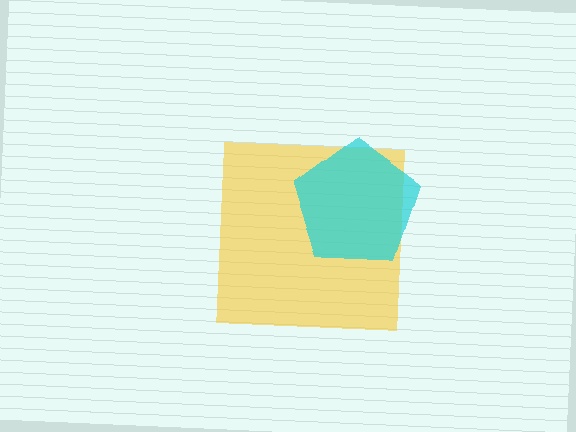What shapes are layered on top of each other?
The layered shapes are: a yellow square, a cyan pentagon.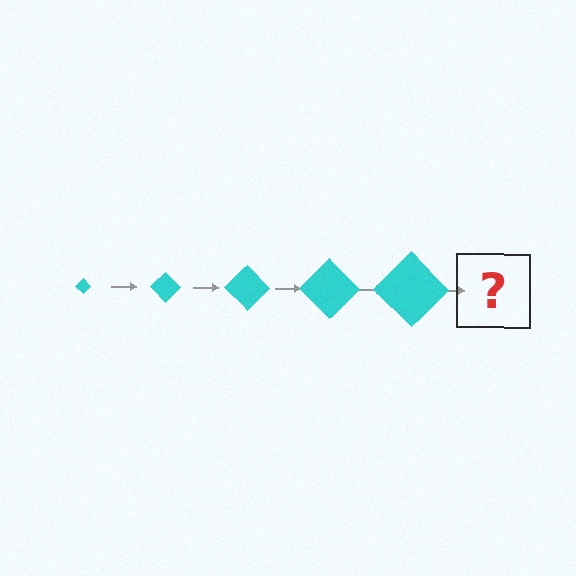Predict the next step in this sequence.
The next step is a cyan diamond, larger than the previous one.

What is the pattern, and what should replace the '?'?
The pattern is that the diamond gets progressively larger each step. The '?' should be a cyan diamond, larger than the previous one.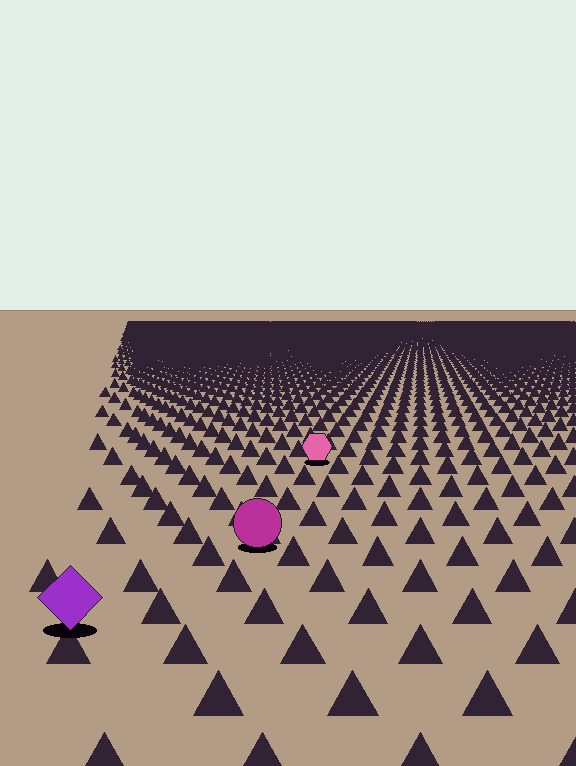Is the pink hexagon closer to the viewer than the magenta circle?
No. The magenta circle is closer — you can tell from the texture gradient: the ground texture is coarser near it.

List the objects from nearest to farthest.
From nearest to farthest: the purple diamond, the magenta circle, the pink hexagon.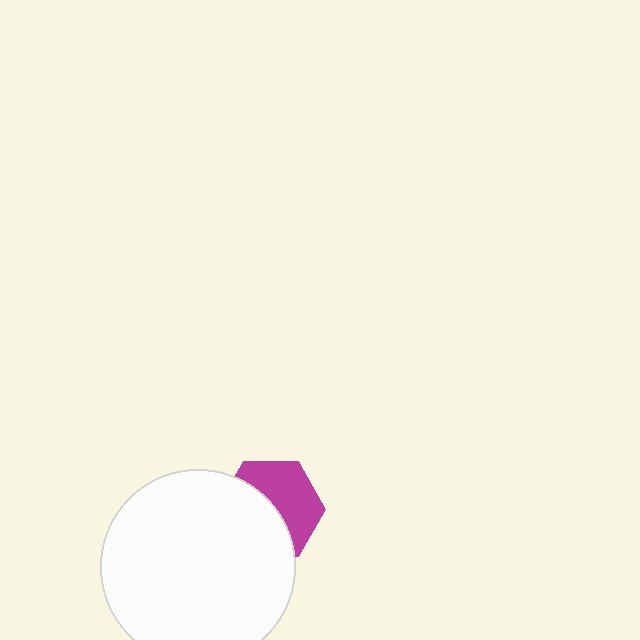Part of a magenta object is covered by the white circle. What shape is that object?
It is a hexagon.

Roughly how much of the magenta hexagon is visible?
About half of it is visible (roughly 50%).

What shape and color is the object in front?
The object in front is a white circle.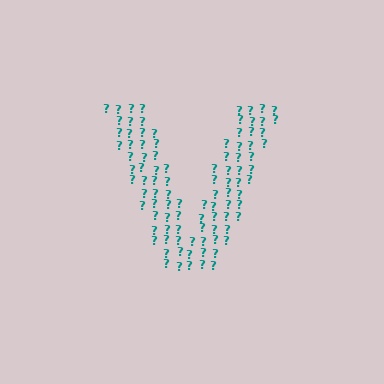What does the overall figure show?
The overall figure shows the letter V.